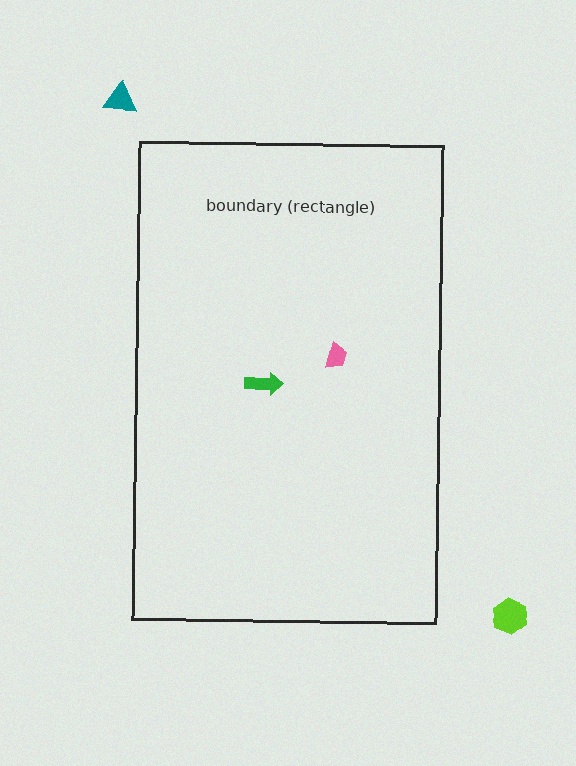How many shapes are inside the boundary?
2 inside, 2 outside.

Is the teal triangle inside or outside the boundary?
Outside.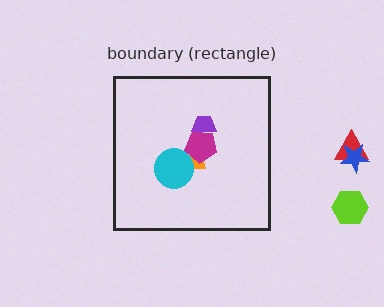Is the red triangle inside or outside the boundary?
Outside.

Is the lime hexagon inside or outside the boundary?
Outside.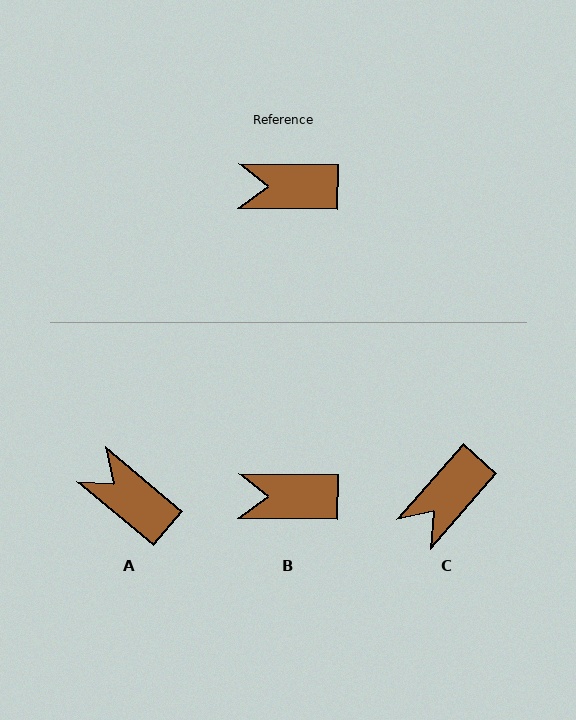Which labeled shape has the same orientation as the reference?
B.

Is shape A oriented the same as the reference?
No, it is off by about 39 degrees.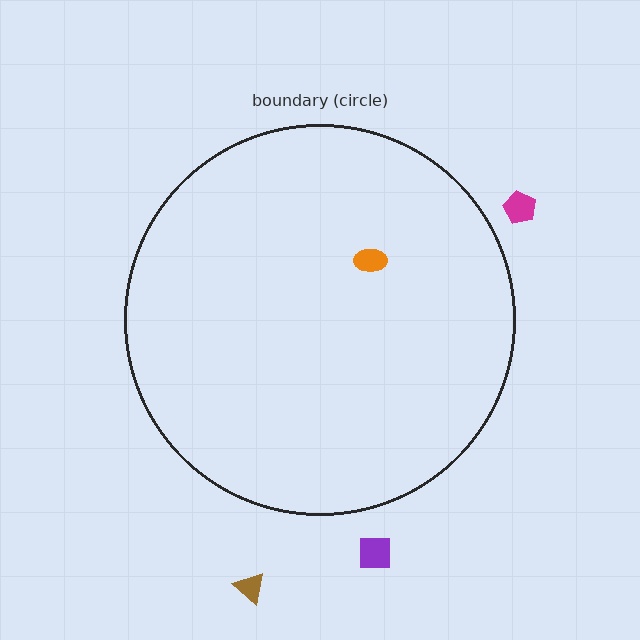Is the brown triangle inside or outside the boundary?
Outside.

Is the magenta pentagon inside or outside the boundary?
Outside.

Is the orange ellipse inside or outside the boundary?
Inside.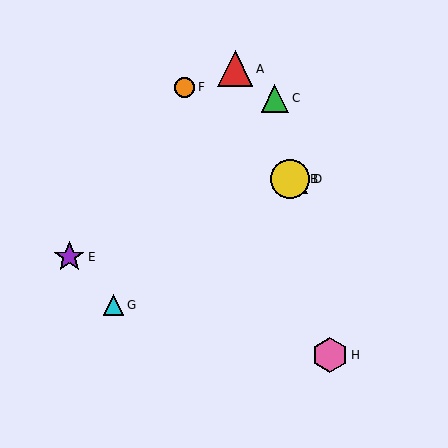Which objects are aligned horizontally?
Objects B, D are aligned horizontally.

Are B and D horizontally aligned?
Yes, both are at y≈179.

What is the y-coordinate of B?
Object B is at y≈179.